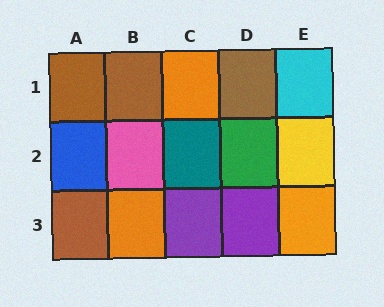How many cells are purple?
2 cells are purple.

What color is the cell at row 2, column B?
Pink.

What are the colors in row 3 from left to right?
Brown, orange, purple, purple, orange.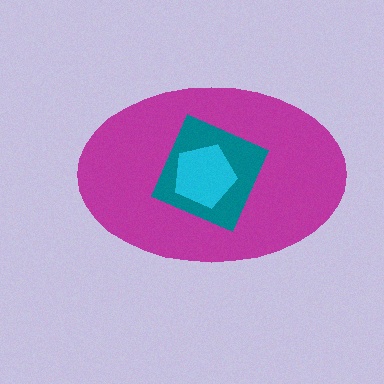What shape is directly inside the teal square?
The cyan pentagon.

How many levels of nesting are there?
3.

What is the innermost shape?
The cyan pentagon.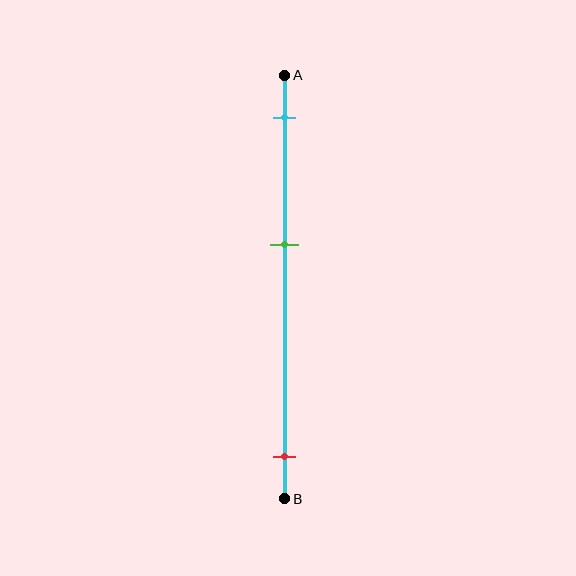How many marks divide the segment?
There are 3 marks dividing the segment.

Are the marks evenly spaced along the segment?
No, the marks are not evenly spaced.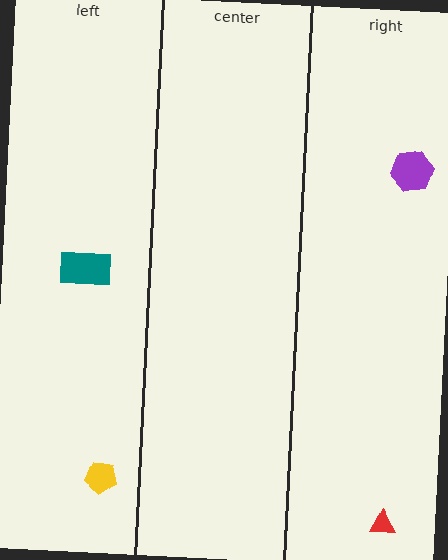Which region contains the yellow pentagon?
The left region.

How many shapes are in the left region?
2.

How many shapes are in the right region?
2.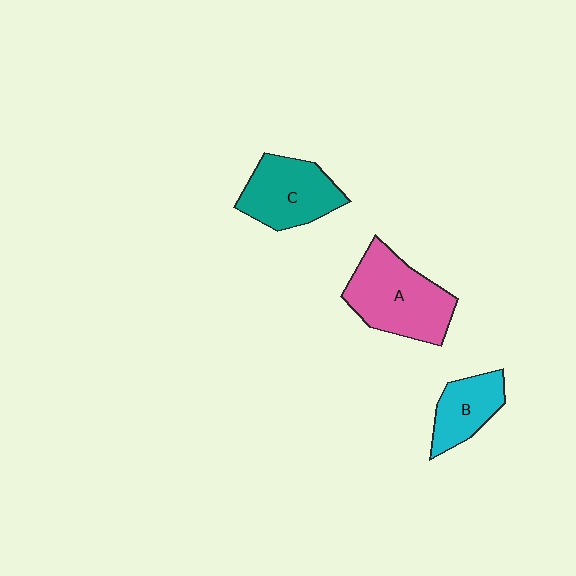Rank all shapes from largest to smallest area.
From largest to smallest: A (pink), C (teal), B (cyan).